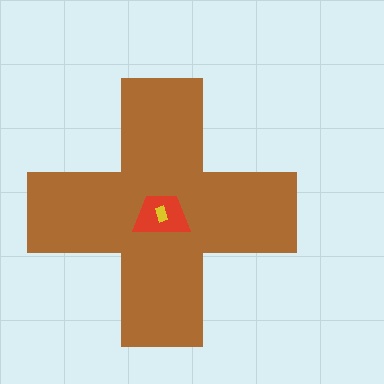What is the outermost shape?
The brown cross.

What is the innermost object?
The yellow rectangle.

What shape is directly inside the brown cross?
The red trapezoid.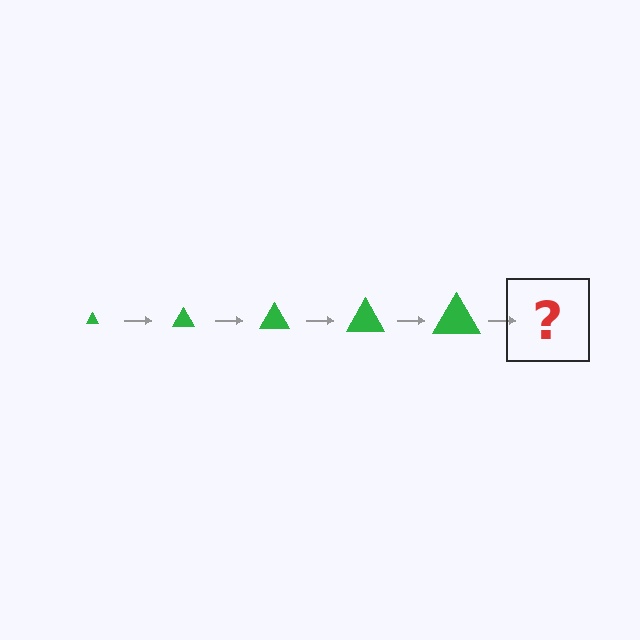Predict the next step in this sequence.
The next step is a green triangle, larger than the previous one.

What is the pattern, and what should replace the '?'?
The pattern is that the triangle gets progressively larger each step. The '?' should be a green triangle, larger than the previous one.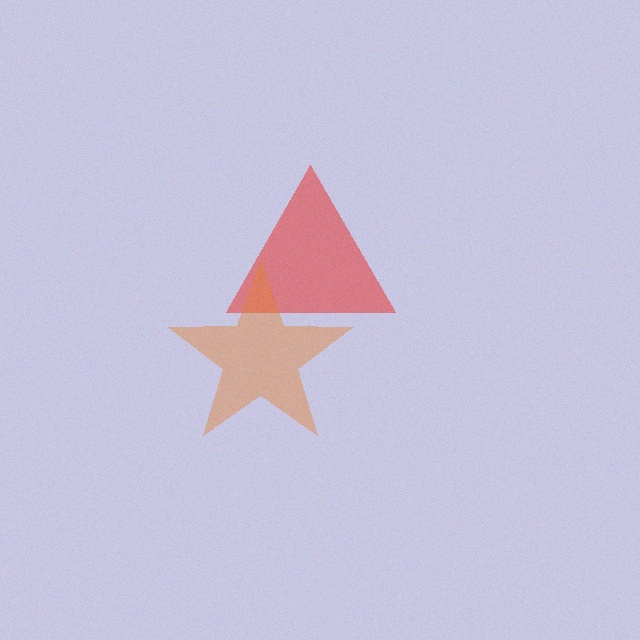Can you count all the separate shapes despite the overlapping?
Yes, there are 2 separate shapes.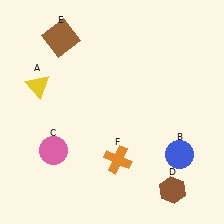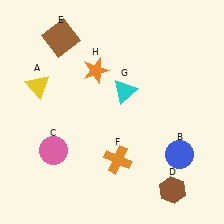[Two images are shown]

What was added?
A cyan triangle (G), an orange star (H) were added in Image 2.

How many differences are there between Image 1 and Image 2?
There are 2 differences between the two images.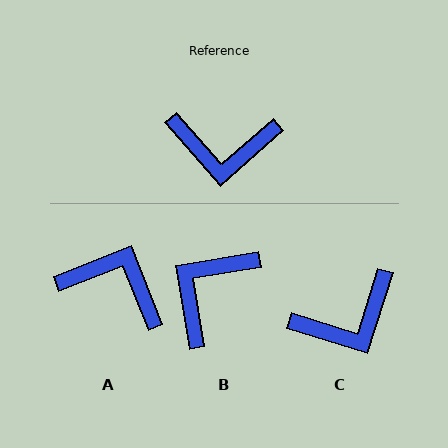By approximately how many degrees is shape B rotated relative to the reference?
Approximately 122 degrees clockwise.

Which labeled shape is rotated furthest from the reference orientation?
A, about 160 degrees away.